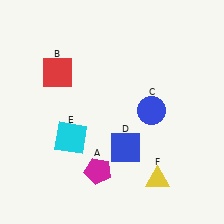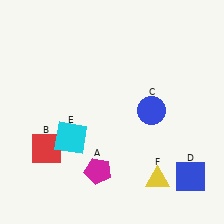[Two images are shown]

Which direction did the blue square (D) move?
The blue square (D) moved right.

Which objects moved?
The objects that moved are: the red square (B), the blue square (D).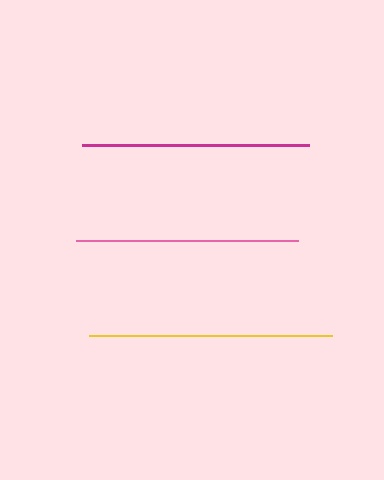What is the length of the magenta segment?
The magenta segment is approximately 227 pixels long.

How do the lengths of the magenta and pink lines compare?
The magenta and pink lines are approximately the same length.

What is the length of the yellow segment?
The yellow segment is approximately 243 pixels long.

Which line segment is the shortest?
The pink line is the shortest at approximately 222 pixels.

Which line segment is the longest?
The yellow line is the longest at approximately 243 pixels.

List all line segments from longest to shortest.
From longest to shortest: yellow, magenta, pink.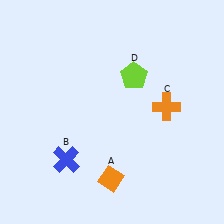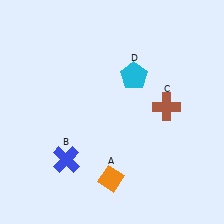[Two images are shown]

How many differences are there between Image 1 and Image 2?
There are 2 differences between the two images.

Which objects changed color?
C changed from orange to brown. D changed from lime to cyan.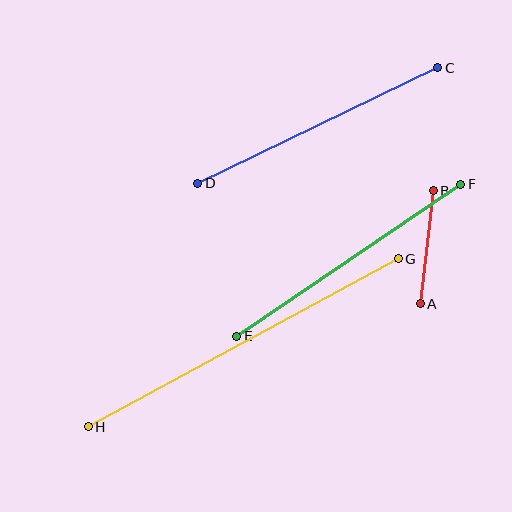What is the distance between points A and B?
The distance is approximately 114 pixels.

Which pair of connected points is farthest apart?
Points G and H are farthest apart.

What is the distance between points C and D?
The distance is approximately 266 pixels.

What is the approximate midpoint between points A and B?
The midpoint is at approximately (427, 247) pixels.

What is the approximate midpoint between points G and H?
The midpoint is at approximately (243, 343) pixels.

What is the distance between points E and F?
The distance is approximately 271 pixels.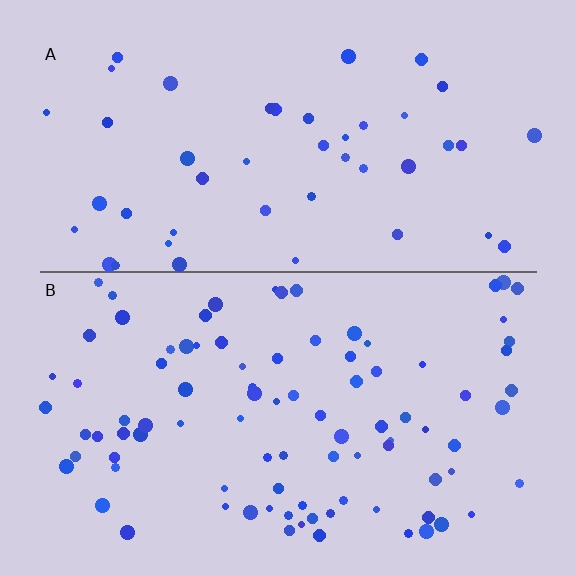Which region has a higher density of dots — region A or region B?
B (the bottom).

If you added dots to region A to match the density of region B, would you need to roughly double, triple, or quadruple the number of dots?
Approximately double.